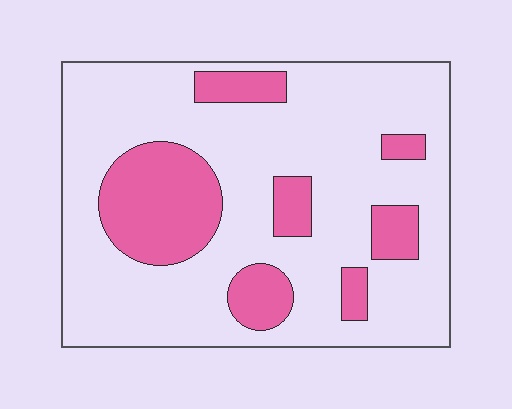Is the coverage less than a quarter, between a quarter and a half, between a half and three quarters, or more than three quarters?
Less than a quarter.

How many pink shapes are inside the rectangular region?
7.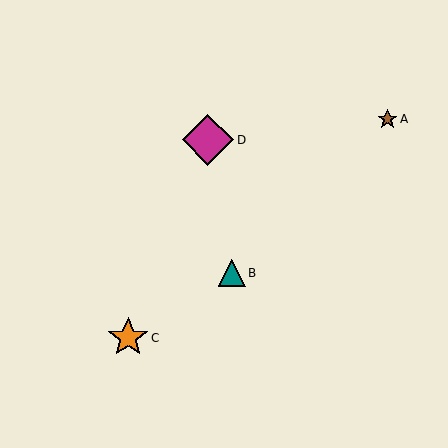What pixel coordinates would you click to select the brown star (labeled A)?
Click at (387, 119) to select the brown star A.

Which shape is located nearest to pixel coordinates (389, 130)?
The brown star (labeled A) at (387, 119) is nearest to that location.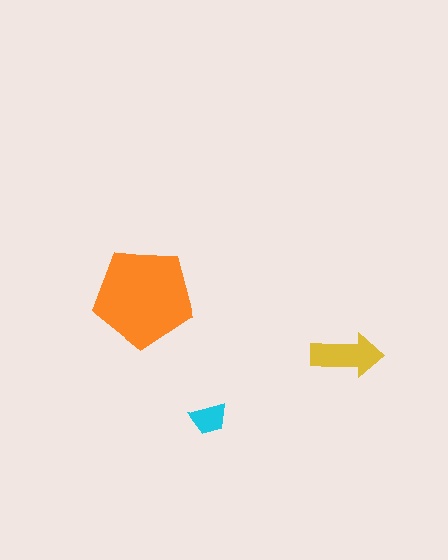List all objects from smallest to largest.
The cyan trapezoid, the yellow arrow, the orange pentagon.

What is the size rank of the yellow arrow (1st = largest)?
2nd.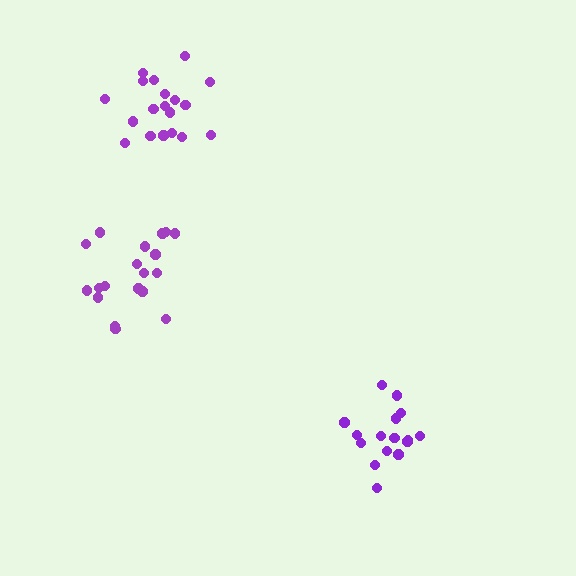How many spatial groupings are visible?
There are 3 spatial groupings.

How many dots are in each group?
Group 1: 19 dots, Group 2: 16 dots, Group 3: 19 dots (54 total).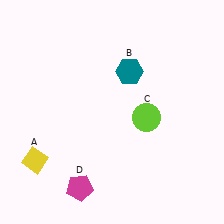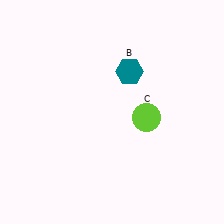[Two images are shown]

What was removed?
The magenta pentagon (D), the yellow diamond (A) were removed in Image 2.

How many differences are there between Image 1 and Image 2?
There are 2 differences between the two images.